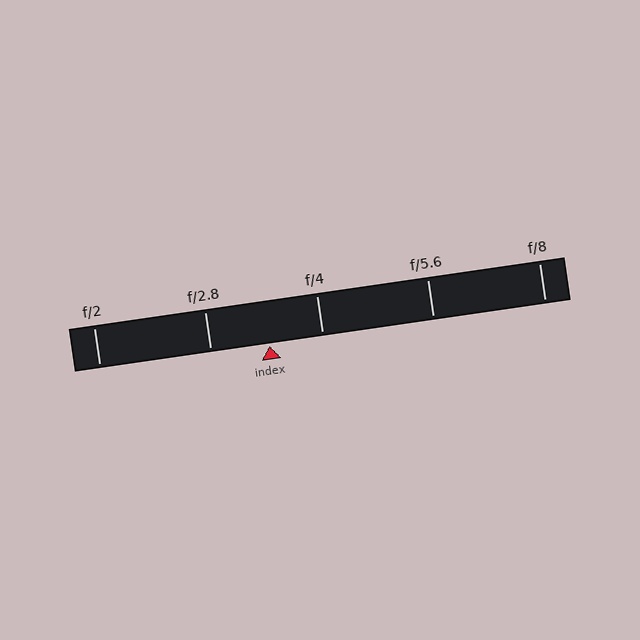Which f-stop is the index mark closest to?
The index mark is closest to f/4.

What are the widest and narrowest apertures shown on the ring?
The widest aperture shown is f/2 and the narrowest is f/8.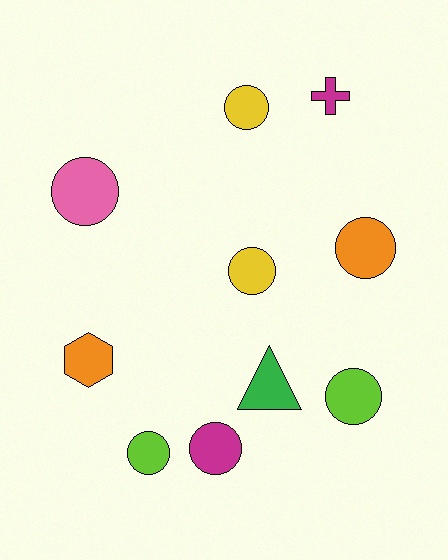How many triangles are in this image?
There is 1 triangle.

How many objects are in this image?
There are 10 objects.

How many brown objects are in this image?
There are no brown objects.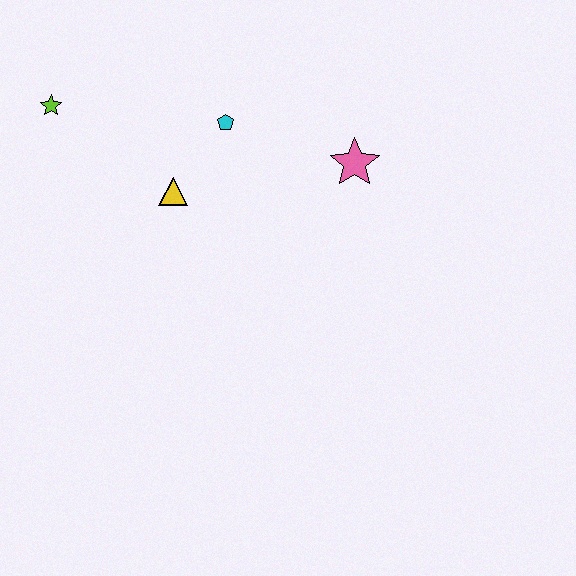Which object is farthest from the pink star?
The lime star is farthest from the pink star.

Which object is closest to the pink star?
The cyan pentagon is closest to the pink star.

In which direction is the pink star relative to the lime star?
The pink star is to the right of the lime star.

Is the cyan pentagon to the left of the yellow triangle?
No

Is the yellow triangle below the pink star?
Yes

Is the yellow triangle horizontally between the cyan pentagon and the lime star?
Yes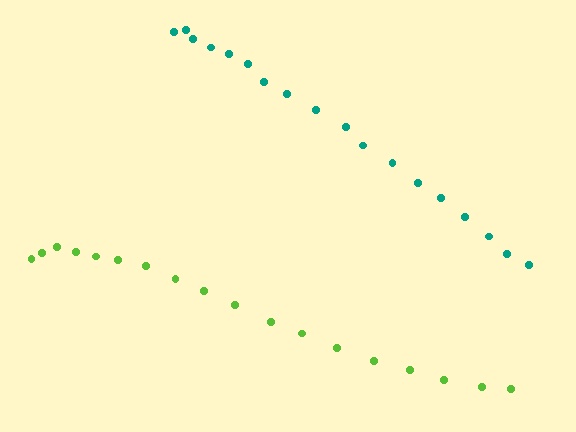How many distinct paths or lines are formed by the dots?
There are 2 distinct paths.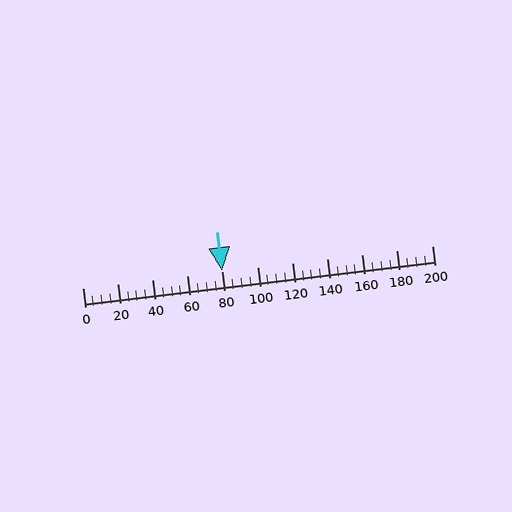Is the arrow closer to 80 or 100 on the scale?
The arrow is closer to 80.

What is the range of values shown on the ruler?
The ruler shows values from 0 to 200.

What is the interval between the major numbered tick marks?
The major tick marks are spaced 20 units apart.